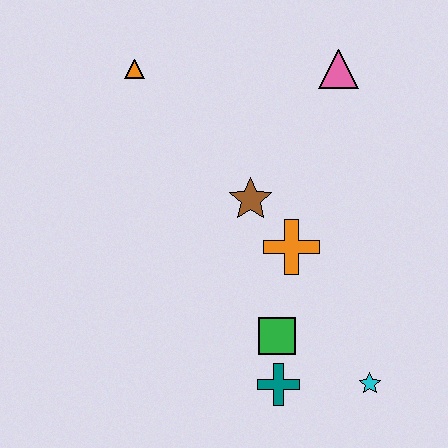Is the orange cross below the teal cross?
No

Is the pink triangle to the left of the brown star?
No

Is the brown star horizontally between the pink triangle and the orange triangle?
Yes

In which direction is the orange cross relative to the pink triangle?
The orange cross is below the pink triangle.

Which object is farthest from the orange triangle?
The cyan star is farthest from the orange triangle.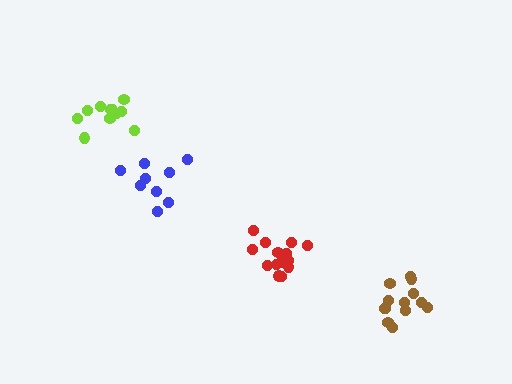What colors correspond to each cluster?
The clusters are colored: blue, red, brown, lime.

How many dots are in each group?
Group 1: 9 dots, Group 2: 14 dots, Group 3: 13 dots, Group 4: 11 dots (47 total).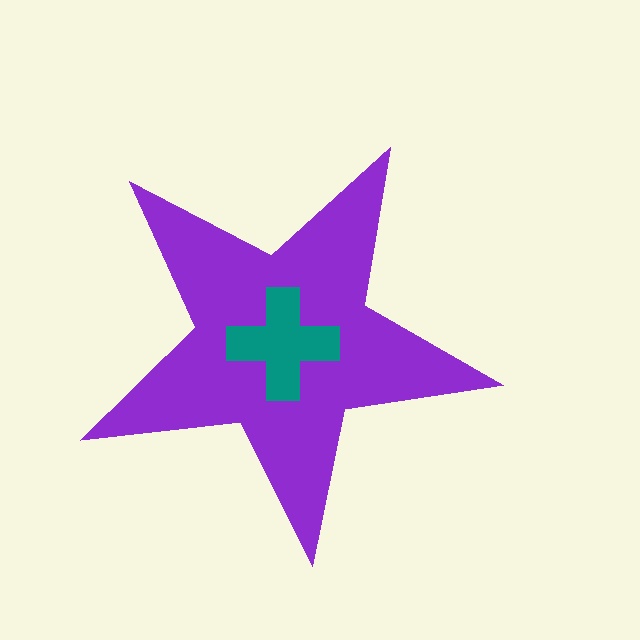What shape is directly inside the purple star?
The teal cross.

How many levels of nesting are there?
2.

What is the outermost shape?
The purple star.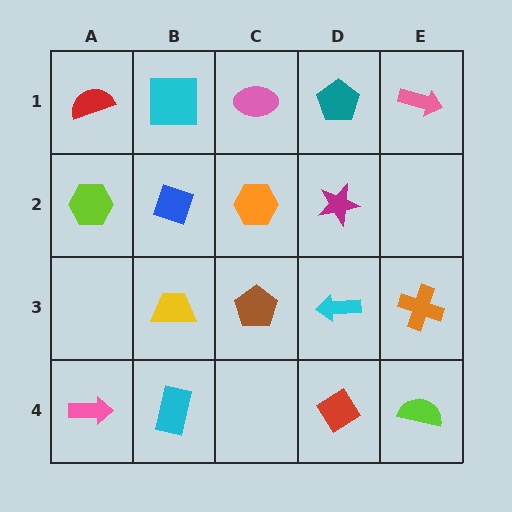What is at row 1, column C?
A pink ellipse.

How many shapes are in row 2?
4 shapes.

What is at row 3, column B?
A yellow trapezoid.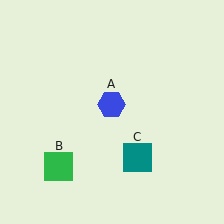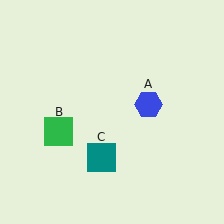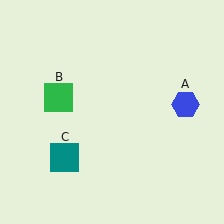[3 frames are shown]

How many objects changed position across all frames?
3 objects changed position: blue hexagon (object A), green square (object B), teal square (object C).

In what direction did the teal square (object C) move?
The teal square (object C) moved left.